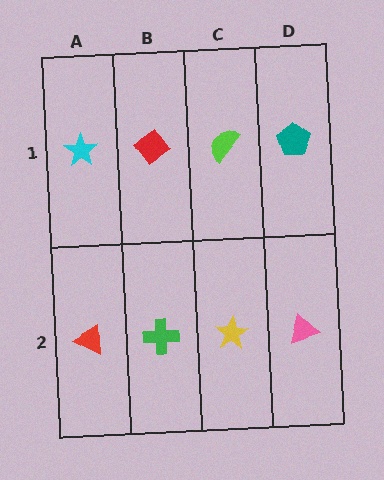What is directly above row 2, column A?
A cyan star.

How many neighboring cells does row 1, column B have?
3.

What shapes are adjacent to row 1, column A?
A red triangle (row 2, column A), a red diamond (row 1, column B).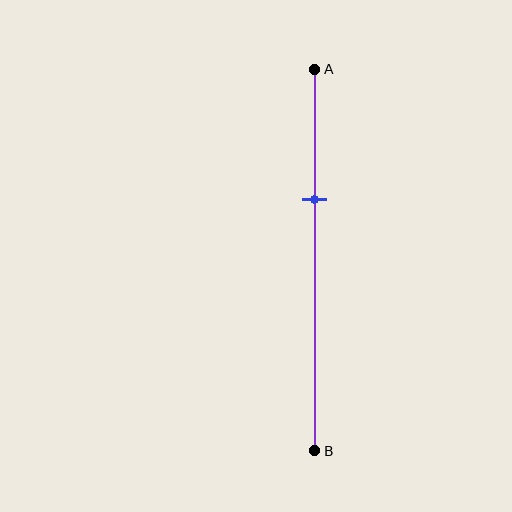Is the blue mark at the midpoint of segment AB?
No, the mark is at about 35% from A, not at the 50% midpoint.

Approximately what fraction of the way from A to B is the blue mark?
The blue mark is approximately 35% of the way from A to B.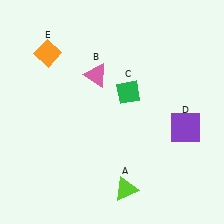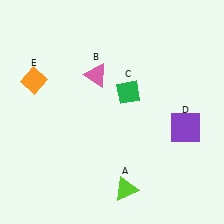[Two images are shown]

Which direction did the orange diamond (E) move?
The orange diamond (E) moved down.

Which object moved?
The orange diamond (E) moved down.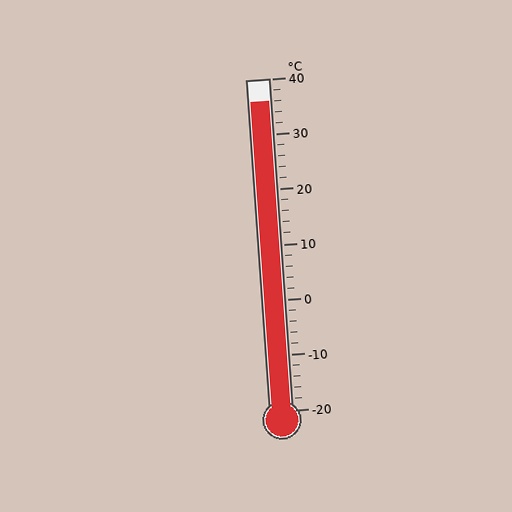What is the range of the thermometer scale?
The thermometer scale ranges from -20°C to 40°C.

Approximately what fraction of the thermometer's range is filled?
The thermometer is filled to approximately 95% of its range.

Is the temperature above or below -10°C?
The temperature is above -10°C.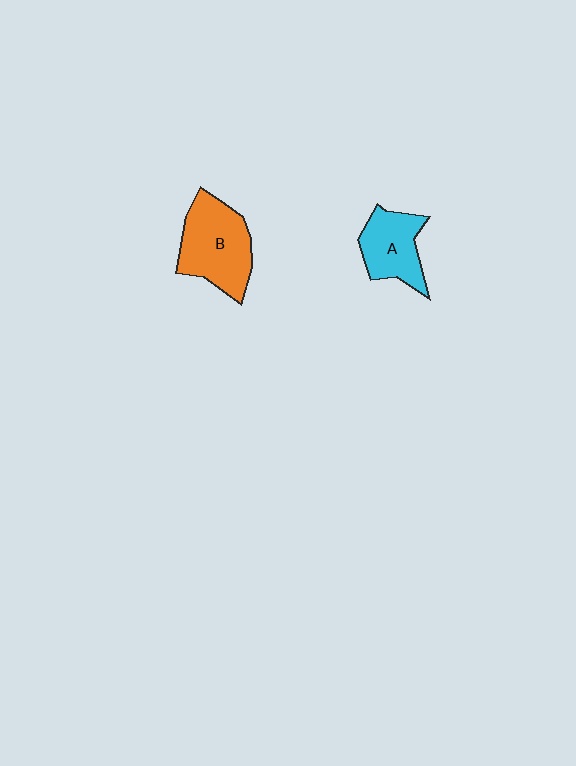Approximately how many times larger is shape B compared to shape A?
Approximately 1.4 times.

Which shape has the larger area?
Shape B (orange).